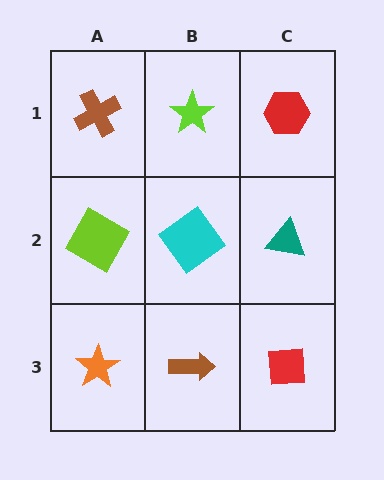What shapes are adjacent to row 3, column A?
A lime square (row 2, column A), a brown arrow (row 3, column B).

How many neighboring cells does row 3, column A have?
2.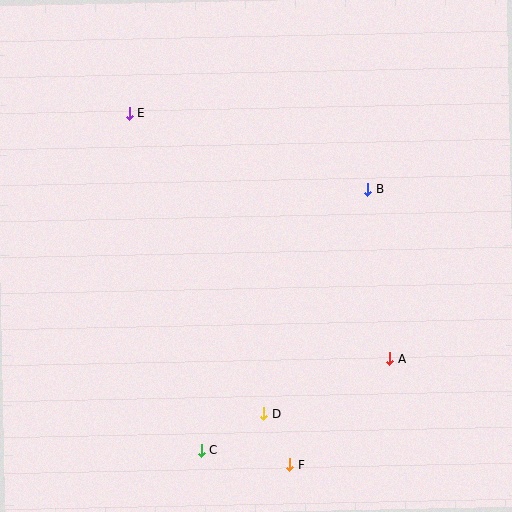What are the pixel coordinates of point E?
Point E is at (129, 113).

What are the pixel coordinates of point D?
Point D is at (264, 414).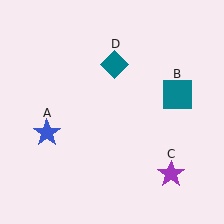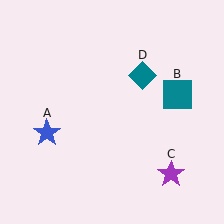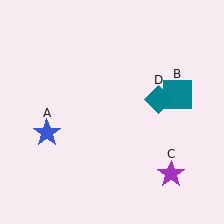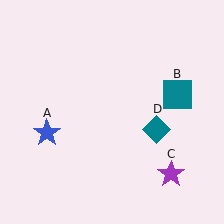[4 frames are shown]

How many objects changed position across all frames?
1 object changed position: teal diamond (object D).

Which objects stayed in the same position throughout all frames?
Blue star (object A) and teal square (object B) and purple star (object C) remained stationary.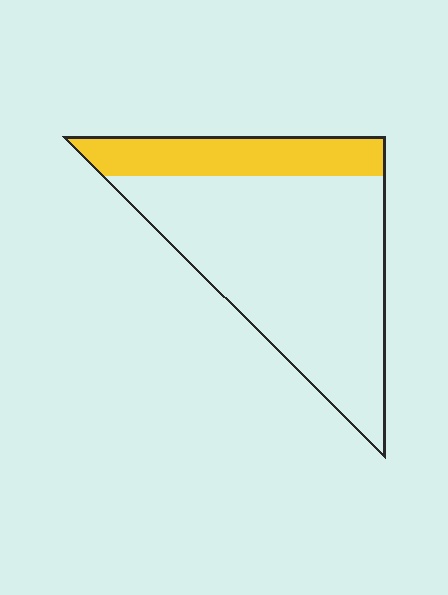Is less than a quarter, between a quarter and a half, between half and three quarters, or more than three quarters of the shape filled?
Less than a quarter.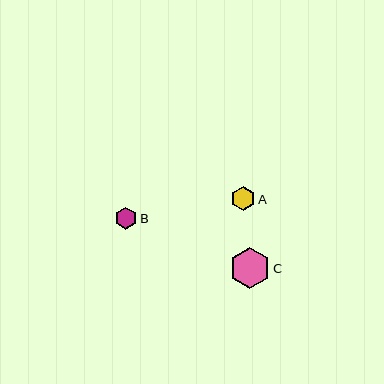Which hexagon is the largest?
Hexagon C is the largest with a size of approximately 41 pixels.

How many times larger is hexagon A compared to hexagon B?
Hexagon A is approximately 1.1 times the size of hexagon B.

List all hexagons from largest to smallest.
From largest to smallest: C, A, B.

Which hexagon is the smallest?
Hexagon B is the smallest with a size of approximately 22 pixels.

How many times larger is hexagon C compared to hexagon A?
Hexagon C is approximately 1.7 times the size of hexagon A.